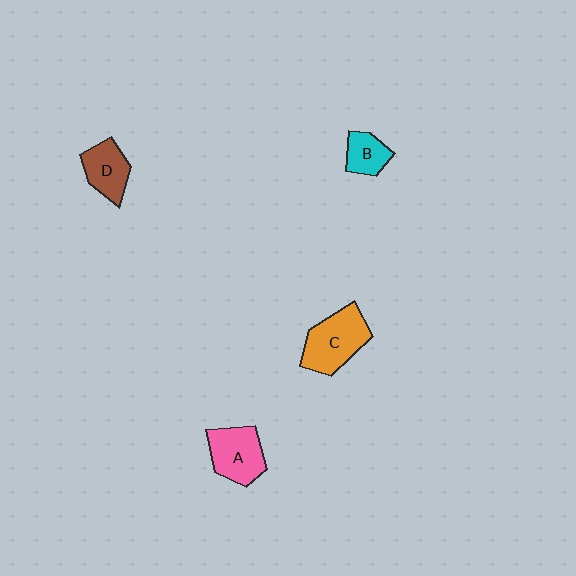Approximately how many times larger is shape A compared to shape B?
Approximately 1.7 times.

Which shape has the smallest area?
Shape B (cyan).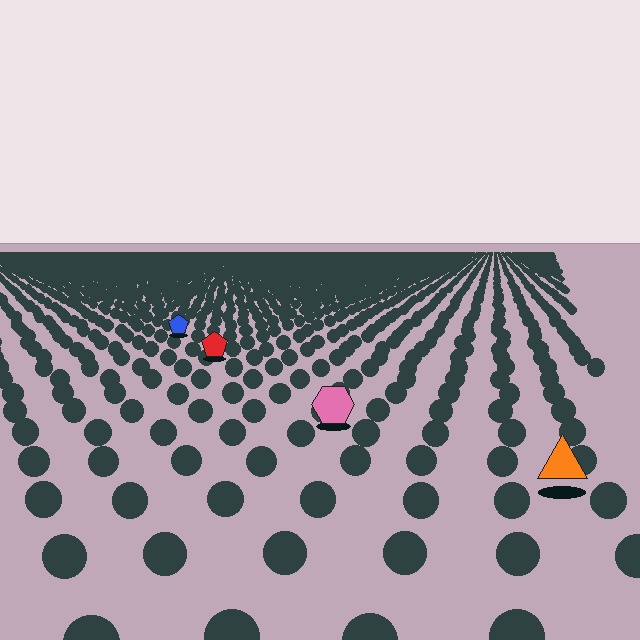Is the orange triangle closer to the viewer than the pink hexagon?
Yes. The orange triangle is closer — you can tell from the texture gradient: the ground texture is coarser near it.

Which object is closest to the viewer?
The orange triangle is closest. The texture marks near it are larger and more spread out.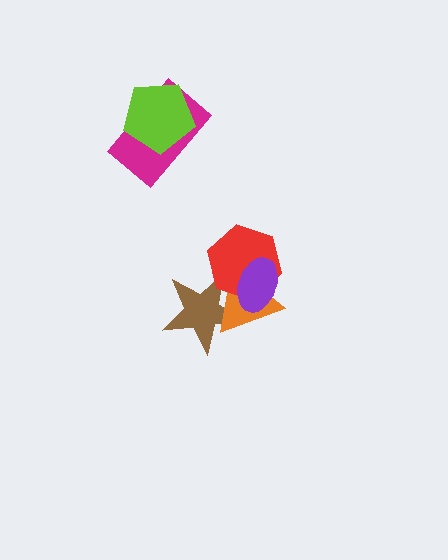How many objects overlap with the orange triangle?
3 objects overlap with the orange triangle.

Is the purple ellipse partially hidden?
No, no other shape covers it.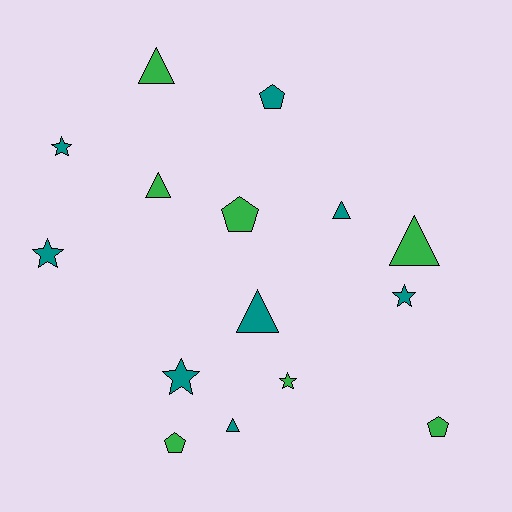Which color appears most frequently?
Teal, with 8 objects.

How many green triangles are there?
There are 3 green triangles.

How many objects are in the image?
There are 15 objects.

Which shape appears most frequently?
Triangle, with 6 objects.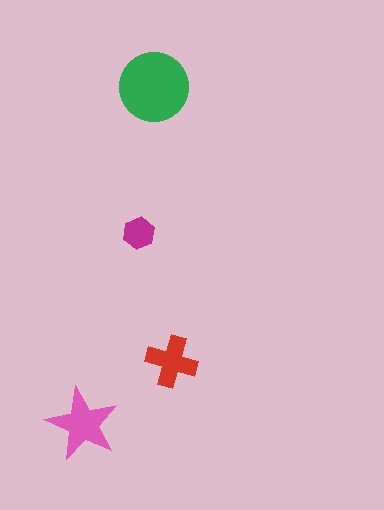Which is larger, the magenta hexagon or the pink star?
The pink star.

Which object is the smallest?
The magenta hexagon.